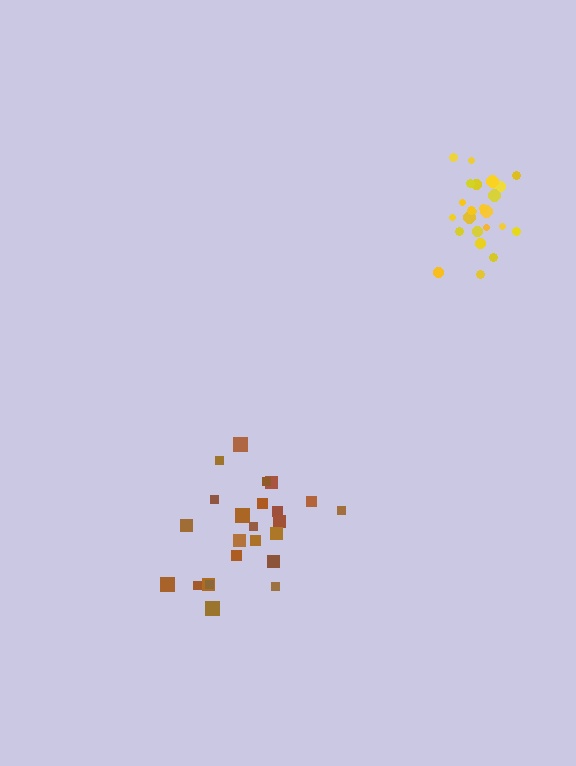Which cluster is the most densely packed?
Yellow.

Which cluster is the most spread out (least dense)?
Brown.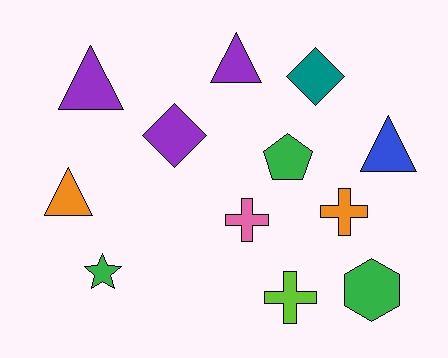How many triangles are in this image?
There are 4 triangles.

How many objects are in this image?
There are 12 objects.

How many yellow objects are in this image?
There are no yellow objects.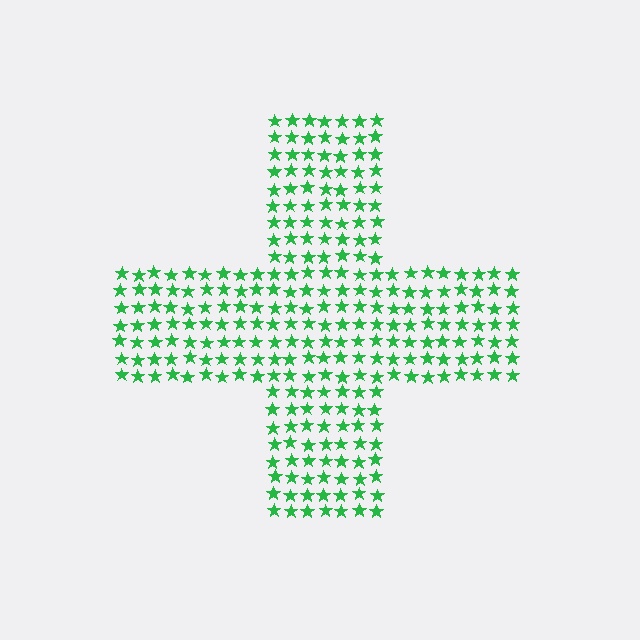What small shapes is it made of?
It is made of small stars.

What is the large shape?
The large shape is a cross.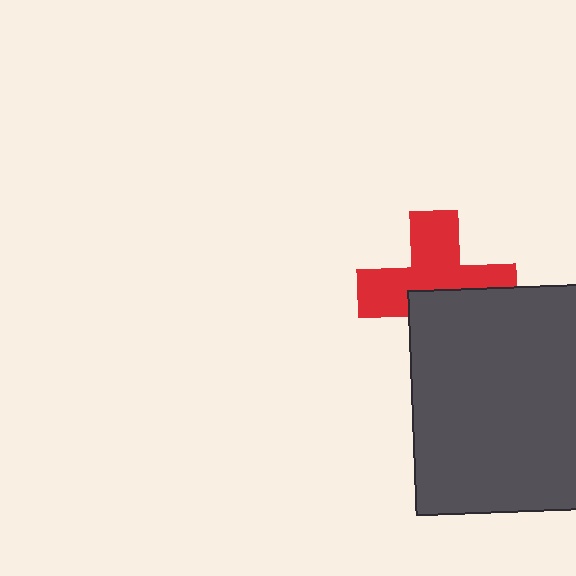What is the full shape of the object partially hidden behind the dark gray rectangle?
The partially hidden object is a red cross.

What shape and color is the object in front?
The object in front is a dark gray rectangle.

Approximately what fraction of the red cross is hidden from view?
Roughly 41% of the red cross is hidden behind the dark gray rectangle.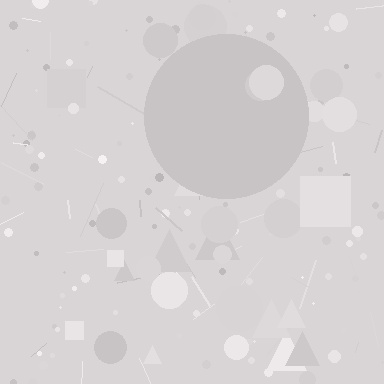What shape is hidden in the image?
A circle is hidden in the image.